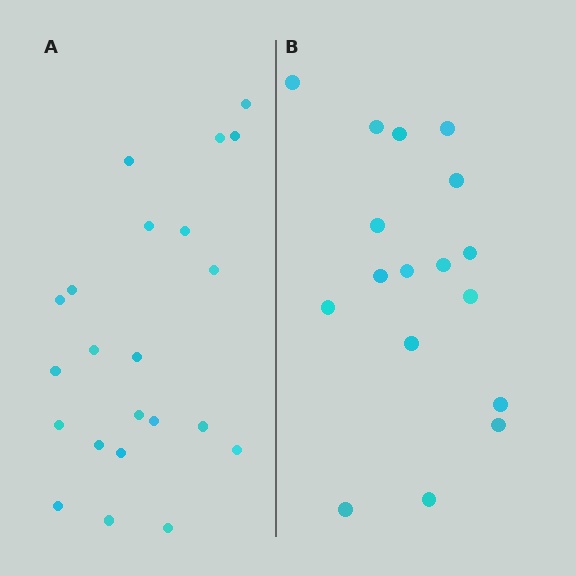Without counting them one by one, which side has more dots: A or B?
Region A (the left region) has more dots.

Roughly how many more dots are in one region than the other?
Region A has about 5 more dots than region B.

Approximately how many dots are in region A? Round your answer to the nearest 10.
About 20 dots. (The exact count is 22, which rounds to 20.)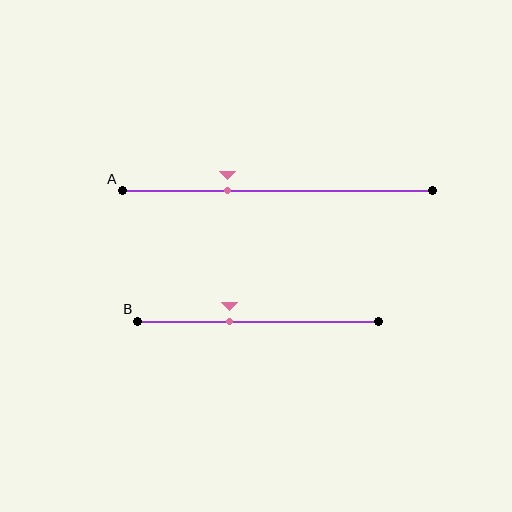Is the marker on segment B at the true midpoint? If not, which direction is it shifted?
No, the marker on segment B is shifted to the left by about 12% of the segment length.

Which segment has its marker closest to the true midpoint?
Segment B has its marker closest to the true midpoint.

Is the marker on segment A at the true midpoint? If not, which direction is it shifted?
No, the marker on segment A is shifted to the left by about 16% of the segment length.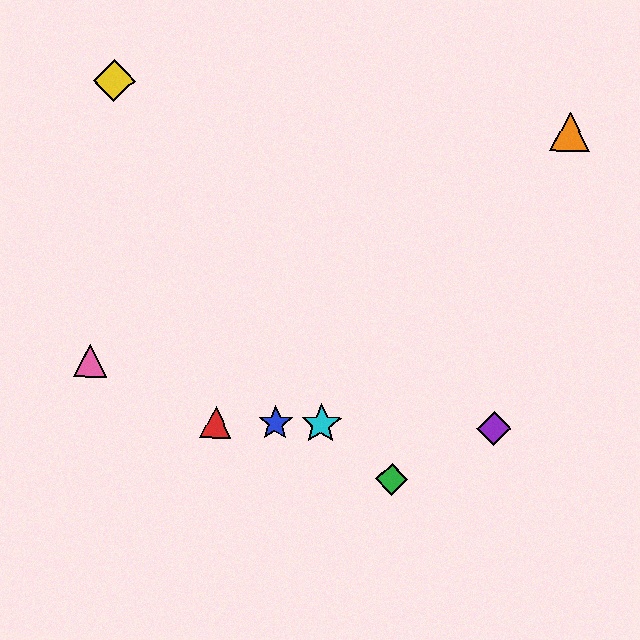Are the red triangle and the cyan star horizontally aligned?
Yes, both are at y≈422.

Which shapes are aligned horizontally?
The red triangle, the blue star, the purple diamond, the cyan star are aligned horizontally.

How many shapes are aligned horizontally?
4 shapes (the red triangle, the blue star, the purple diamond, the cyan star) are aligned horizontally.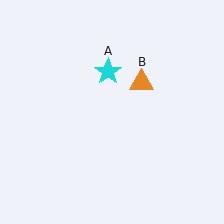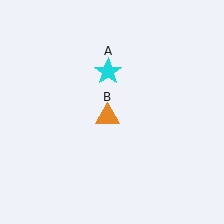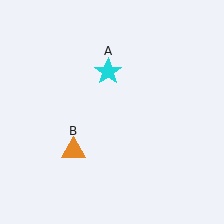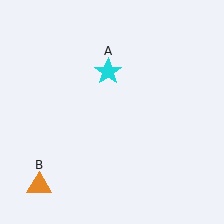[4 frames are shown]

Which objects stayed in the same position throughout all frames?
Cyan star (object A) remained stationary.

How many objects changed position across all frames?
1 object changed position: orange triangle (object B).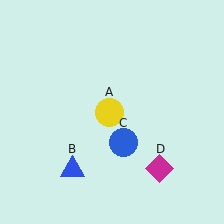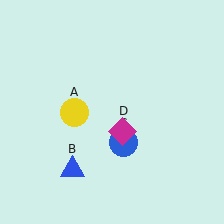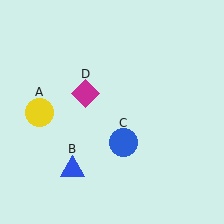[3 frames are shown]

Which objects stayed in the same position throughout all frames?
Blue triangle (object B) and blue circle (object C) remained stationary.